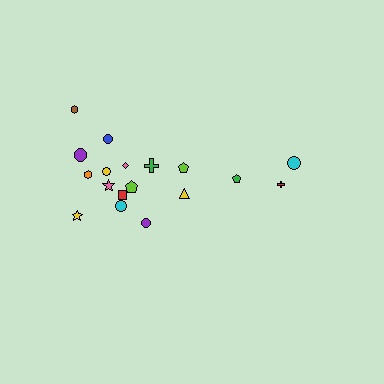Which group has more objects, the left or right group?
The left group.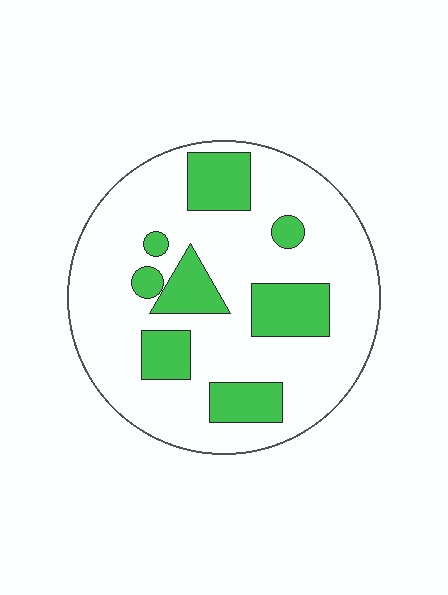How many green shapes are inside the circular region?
8.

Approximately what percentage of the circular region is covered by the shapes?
Approximately 25%.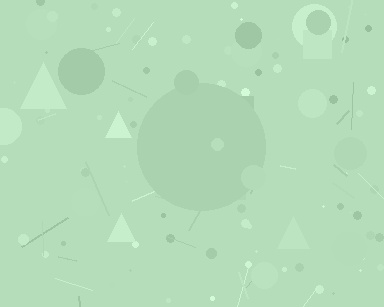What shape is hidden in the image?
A circle is hidden in the image.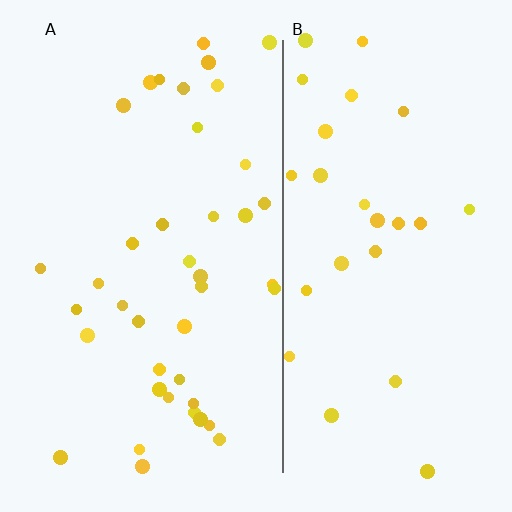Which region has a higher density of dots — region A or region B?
A (the left).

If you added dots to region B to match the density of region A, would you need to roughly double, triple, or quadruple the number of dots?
Approximately double.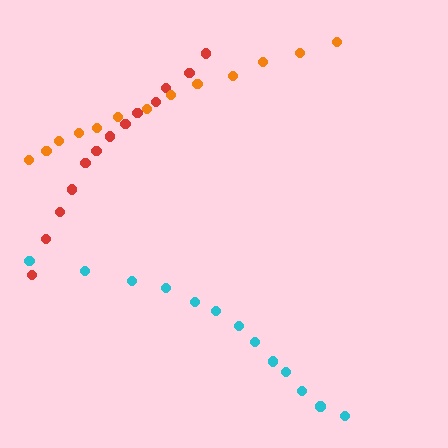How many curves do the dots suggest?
There are 3 distinct paths.